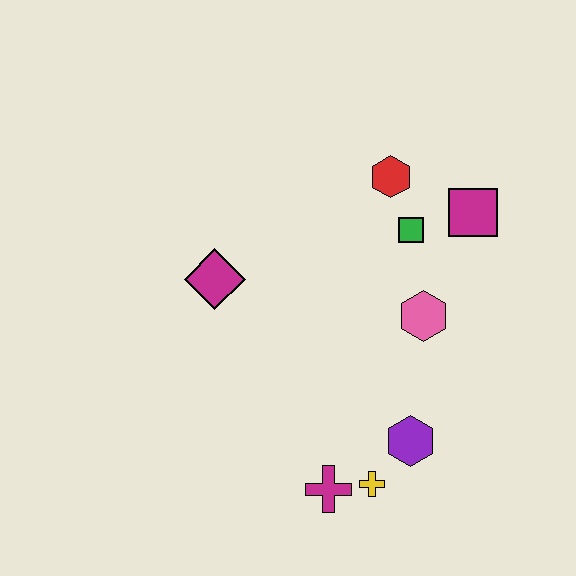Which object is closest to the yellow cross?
The magenta cross is closest to the yellow cross.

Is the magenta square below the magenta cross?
No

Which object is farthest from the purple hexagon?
The red hexagon is farthest from the purple hexagon.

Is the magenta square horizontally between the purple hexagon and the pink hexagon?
No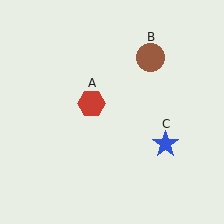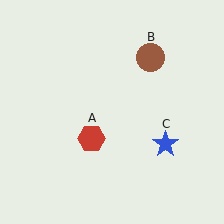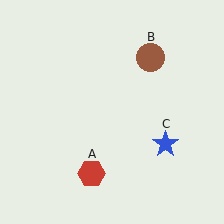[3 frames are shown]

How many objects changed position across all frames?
1 object changed position: red hexagon (object A).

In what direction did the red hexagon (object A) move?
The red hexagon (object A) moved down.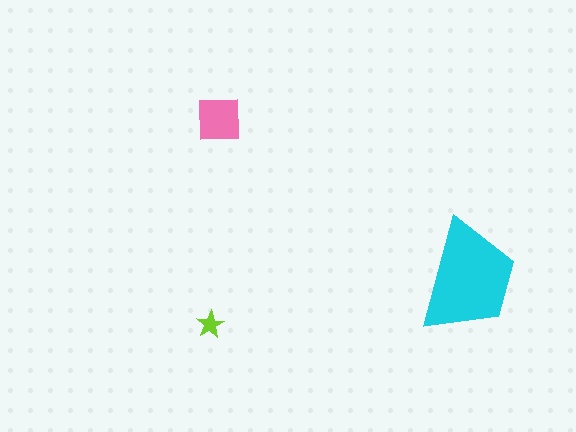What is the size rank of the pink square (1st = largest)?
2nd.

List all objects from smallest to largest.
The lime star, the pink square, the cyan trapezoid.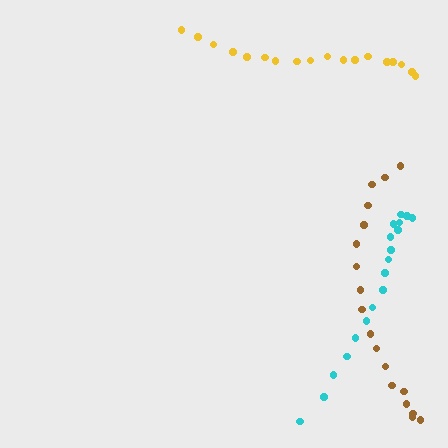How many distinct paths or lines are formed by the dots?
There are 3 distinct paths.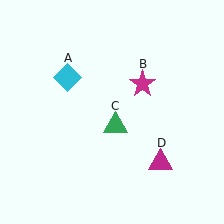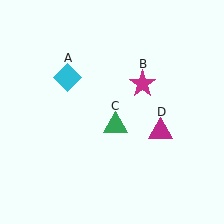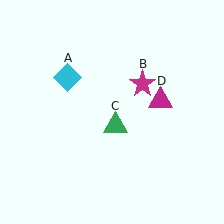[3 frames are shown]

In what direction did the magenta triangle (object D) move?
The magenta triangle (object D) moved up.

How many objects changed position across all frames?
1 object changed position: magenta triangle (object D).